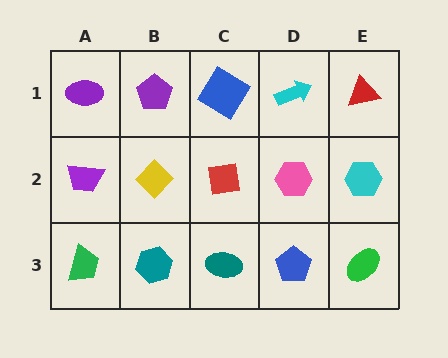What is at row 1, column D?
A cyan arrow.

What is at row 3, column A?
A green trapezoid.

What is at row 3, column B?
A teal hexagon.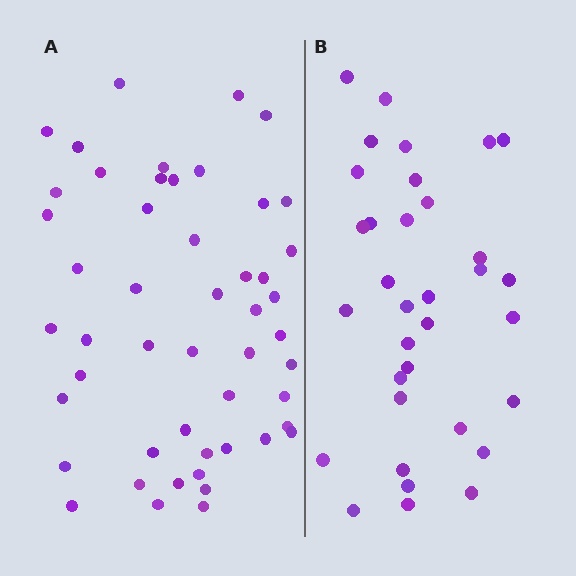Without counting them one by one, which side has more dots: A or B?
Region A (the left region) has more dots.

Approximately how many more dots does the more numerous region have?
Region A has approximately 15 more dots than region B.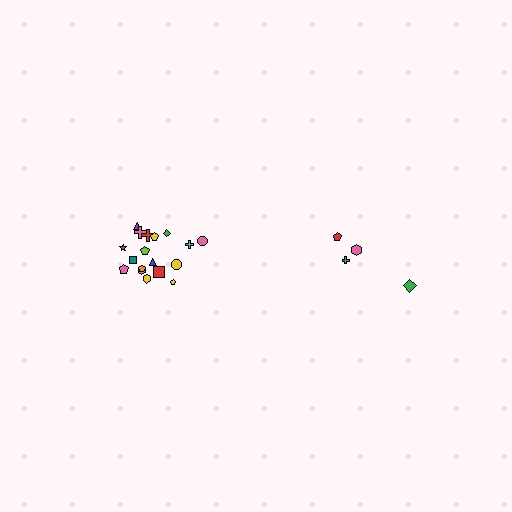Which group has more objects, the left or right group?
The left group.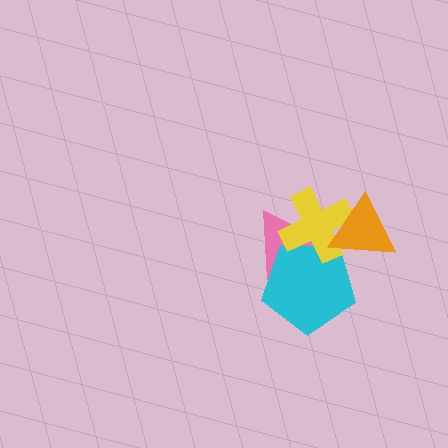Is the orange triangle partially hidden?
No, no other shape covers it.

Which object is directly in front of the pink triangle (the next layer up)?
The cyan pentagon is directly in front of the pink triangle.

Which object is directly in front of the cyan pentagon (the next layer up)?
The yellow cross is directly in front of the cyan pentagon.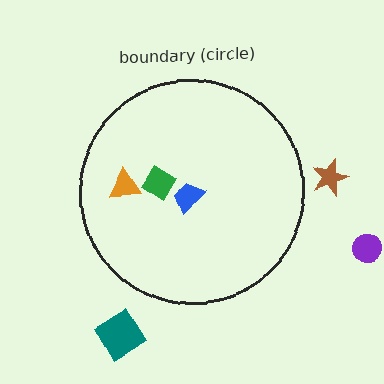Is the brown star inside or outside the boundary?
Outside.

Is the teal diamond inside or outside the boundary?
Outside.